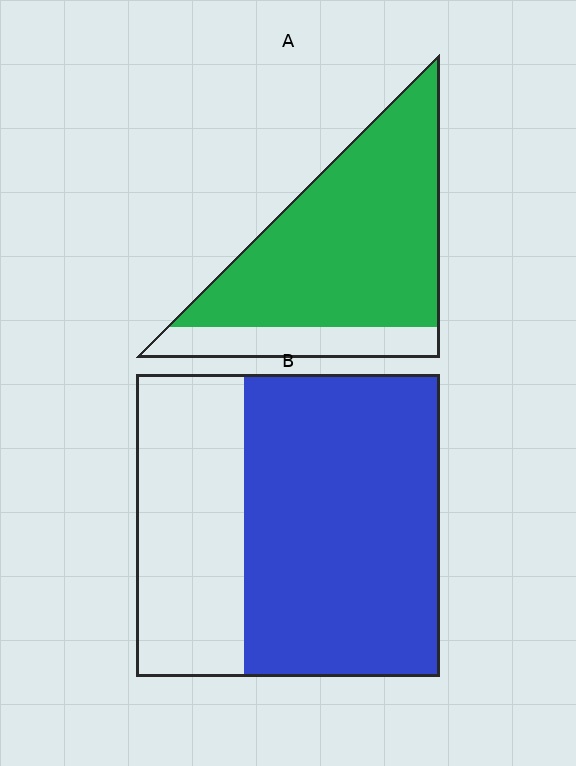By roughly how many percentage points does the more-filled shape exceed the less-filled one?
By roughly 15 percentage points (A over B).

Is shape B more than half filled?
Yes.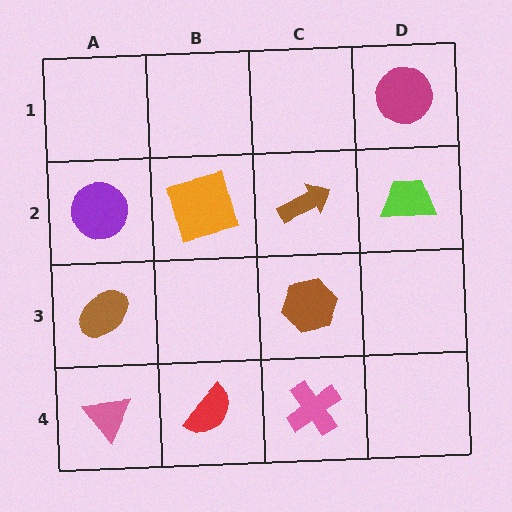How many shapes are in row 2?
4 shapes.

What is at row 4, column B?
A red semicircle.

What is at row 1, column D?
A magenta circle.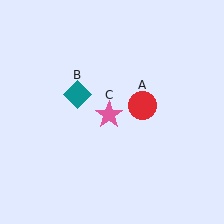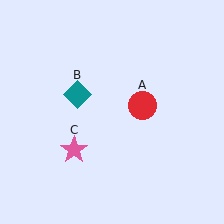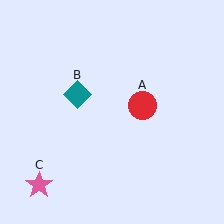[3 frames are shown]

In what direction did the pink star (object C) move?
The pink star (object C) moved down and to the left.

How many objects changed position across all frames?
1 object changed position: pink star (object C).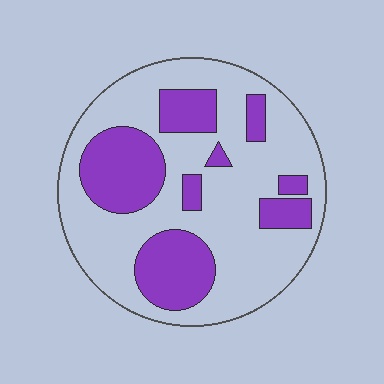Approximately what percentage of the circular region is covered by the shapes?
Approximately 30%.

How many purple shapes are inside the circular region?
8.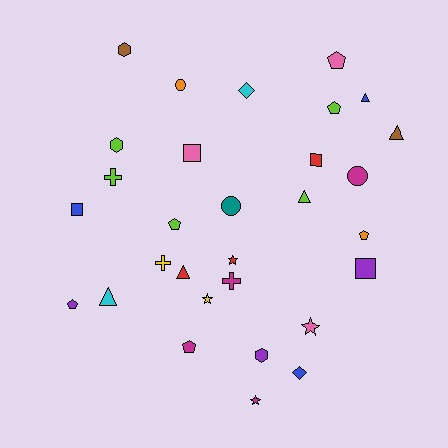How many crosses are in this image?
There are 3 crosses.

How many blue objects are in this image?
There are 3 blue objects.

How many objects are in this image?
There are 30 objects.